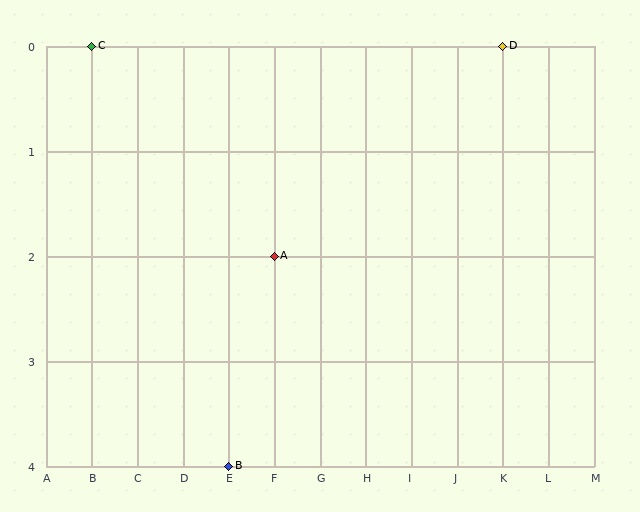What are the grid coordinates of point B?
Point B is at grid coordinates (E, 4).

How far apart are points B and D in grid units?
Points B and D are 6 columns and 4 rows apart (about 7.2 grid units diagonally).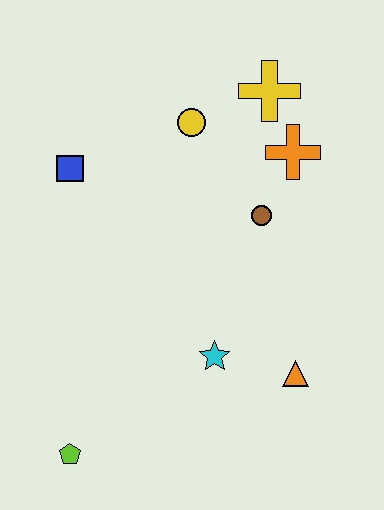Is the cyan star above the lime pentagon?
Yes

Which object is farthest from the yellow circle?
The lime pentagon is farthest from the yellow circle.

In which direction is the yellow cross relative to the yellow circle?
The yellow cross is to the right of the yellow circle.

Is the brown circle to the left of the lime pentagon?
No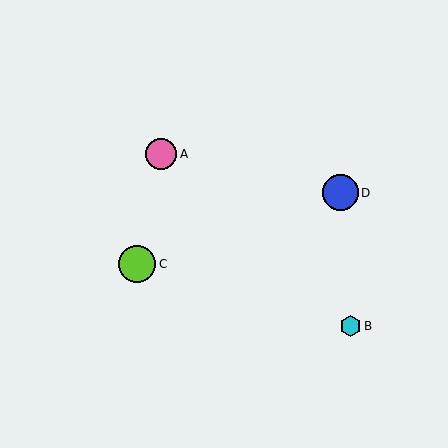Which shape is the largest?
The lime circle (labeled C) is the largest.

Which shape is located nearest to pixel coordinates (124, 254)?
The lime circle (labeled C) at (137, 264) is nearest to that location.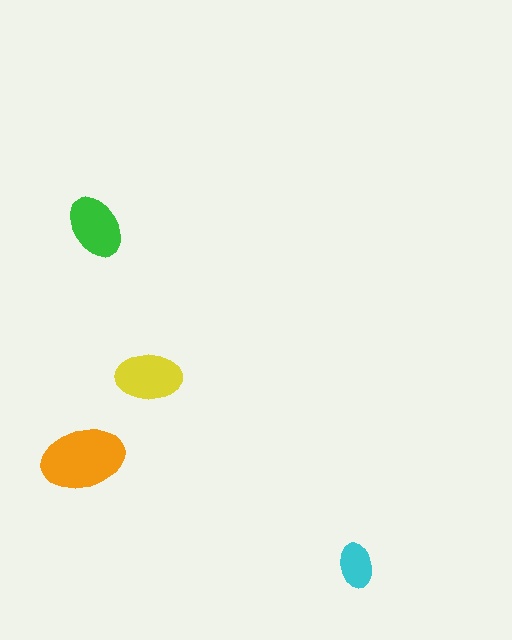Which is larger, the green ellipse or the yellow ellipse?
The yellow one.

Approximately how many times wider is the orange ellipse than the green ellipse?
About 1.5 times wider.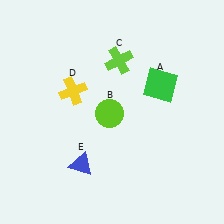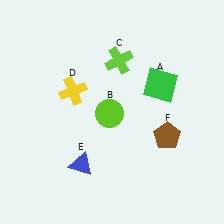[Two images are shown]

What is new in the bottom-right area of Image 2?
A brown pentagon (F) was added in the bottom-right area of Image 2.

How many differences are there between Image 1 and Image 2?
There is 1 difference between the two images.